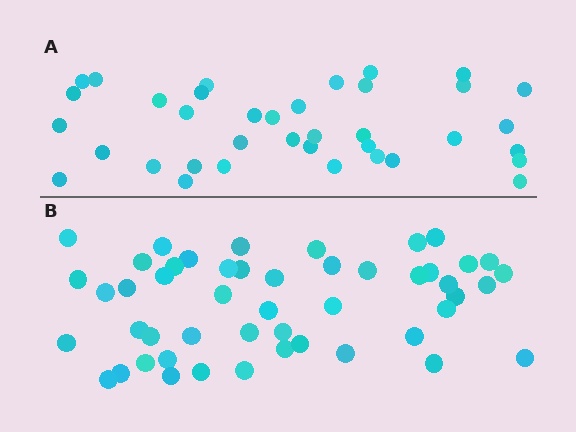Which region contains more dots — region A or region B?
Region B (the bottom region) has more dots.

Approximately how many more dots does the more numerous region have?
Region B has roughly 12 or so more dots than region A.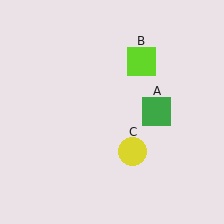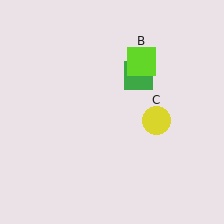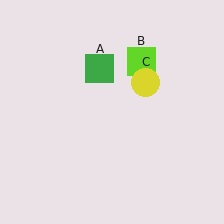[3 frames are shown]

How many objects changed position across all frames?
2 objects changed position: green square (object A), yellow circle (object C).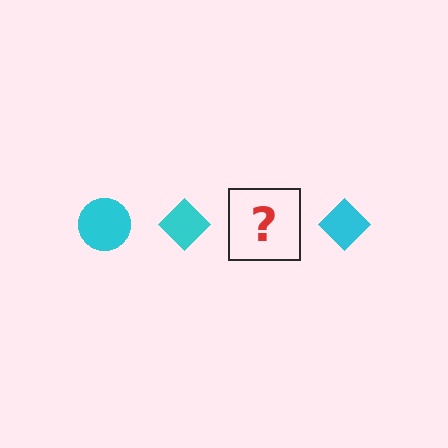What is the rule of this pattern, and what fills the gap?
The rule is that the pattern cycles through circle, diamond shapes in cyan. The gap should be filled with a cyan circle.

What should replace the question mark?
The question mark should be replaced with a cyan circle.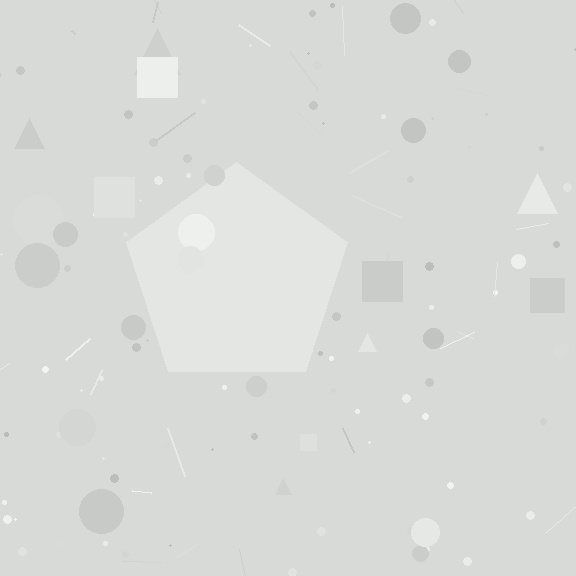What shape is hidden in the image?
A pentagon is hidden in the image.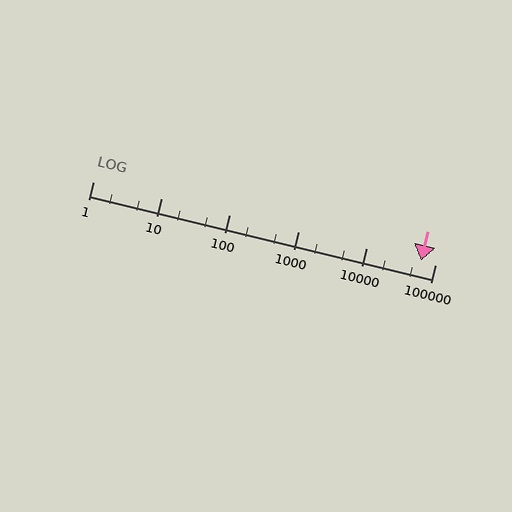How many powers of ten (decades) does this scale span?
The scale spans 5 decades, from 1 to 100000.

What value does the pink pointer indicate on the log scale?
The pointer indicates approximately 62000.